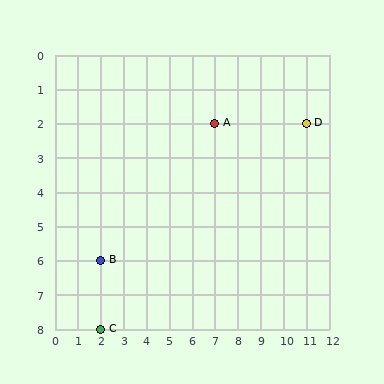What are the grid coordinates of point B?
Point B is at grid coordinates (2, 6).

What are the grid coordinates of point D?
Point D is at grid coordinates (11, 2).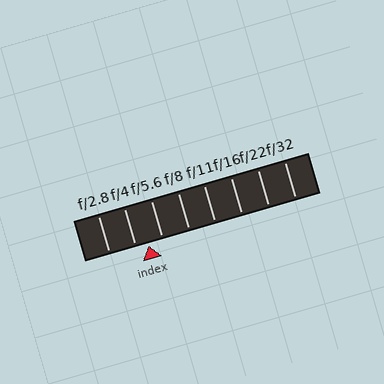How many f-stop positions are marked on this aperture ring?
There are 8 f-stop positions marked.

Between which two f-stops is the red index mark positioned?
The index mark is between f/4 and f/5.6.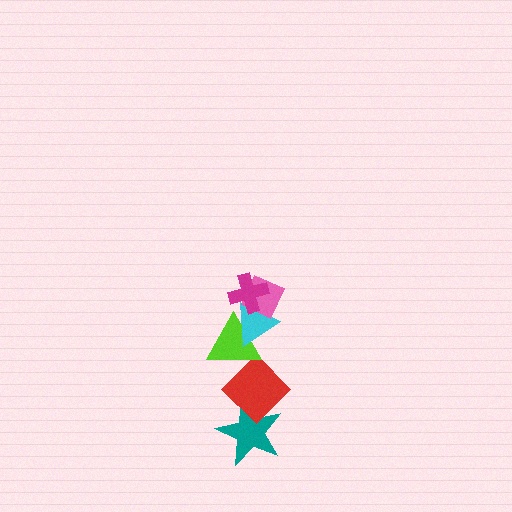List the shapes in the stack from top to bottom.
From top to bottom: the magenta cross, the pink diamond, the cyan triangle, the lime triangle, the red diamond, the teal star.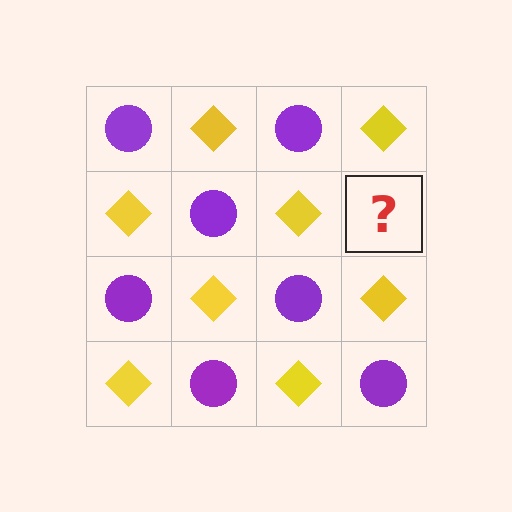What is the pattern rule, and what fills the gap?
The rule is that it alternates purple circle and yellow diamond in a checkerboard pattern. The gap should be filled with a purple circle.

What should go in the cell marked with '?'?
The missing cell should contain a purple circle.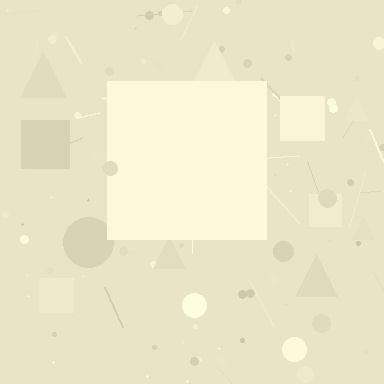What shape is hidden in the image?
A square is hidden in the image.